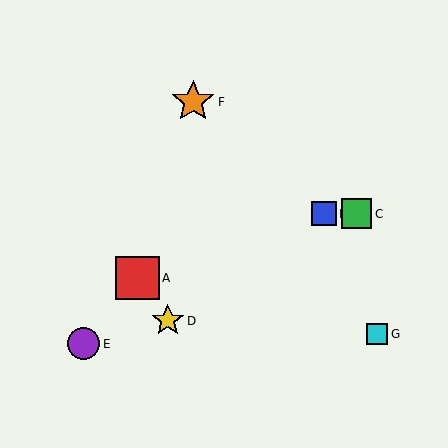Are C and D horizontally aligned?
No, C is at y≈214 and D is at y≈321.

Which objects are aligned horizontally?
Objects B, C are aligned horizontally.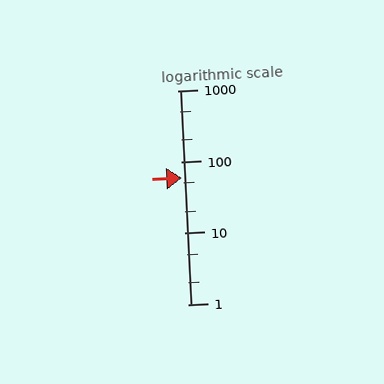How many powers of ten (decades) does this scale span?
The scale spans 3 decades, from 1 to 1000.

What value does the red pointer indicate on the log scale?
The pointer indicates approximately 59.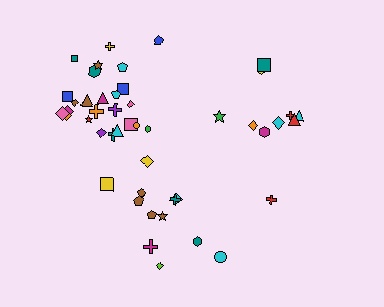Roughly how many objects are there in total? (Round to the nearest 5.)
Roughly 45 objects in total.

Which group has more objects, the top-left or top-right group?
The top-left group.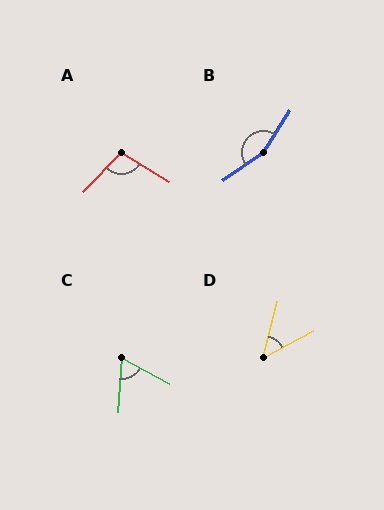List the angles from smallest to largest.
D (47°), C (65°), A (102°), B (157°).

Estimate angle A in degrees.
Approximately 102 degrees.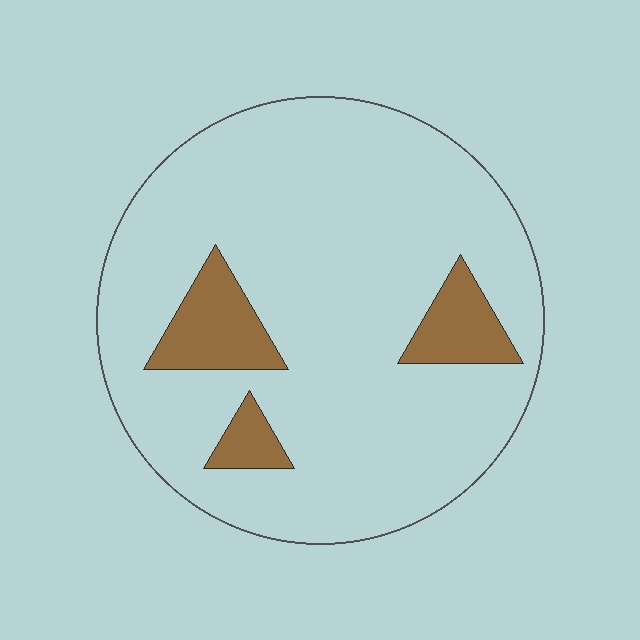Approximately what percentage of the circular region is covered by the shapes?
Approximately 15%.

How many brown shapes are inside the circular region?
3.